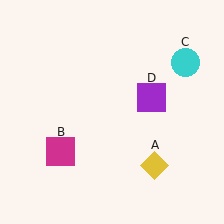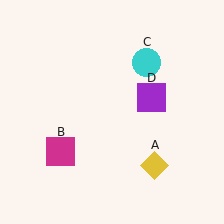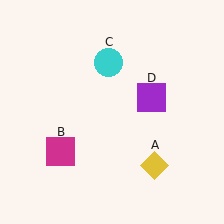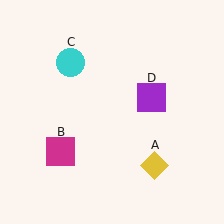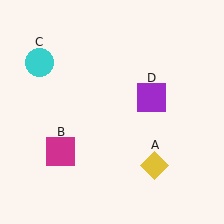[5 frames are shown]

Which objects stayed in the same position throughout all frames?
Yellow diamond (object A) and magenta square (object B) and purple square (object D) remained stationary.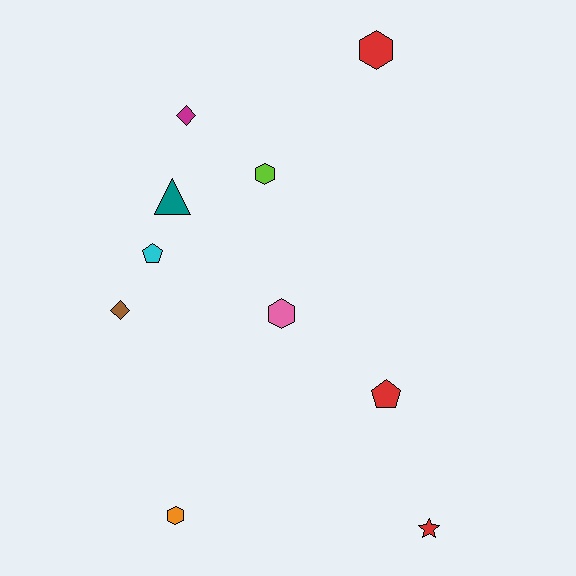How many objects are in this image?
There are 10 objects.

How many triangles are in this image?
There is 1 triangle.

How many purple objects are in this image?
There are no purple objects.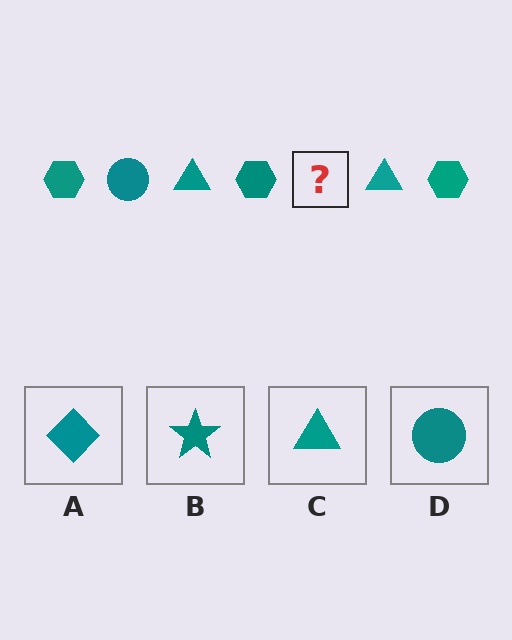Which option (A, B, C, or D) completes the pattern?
D.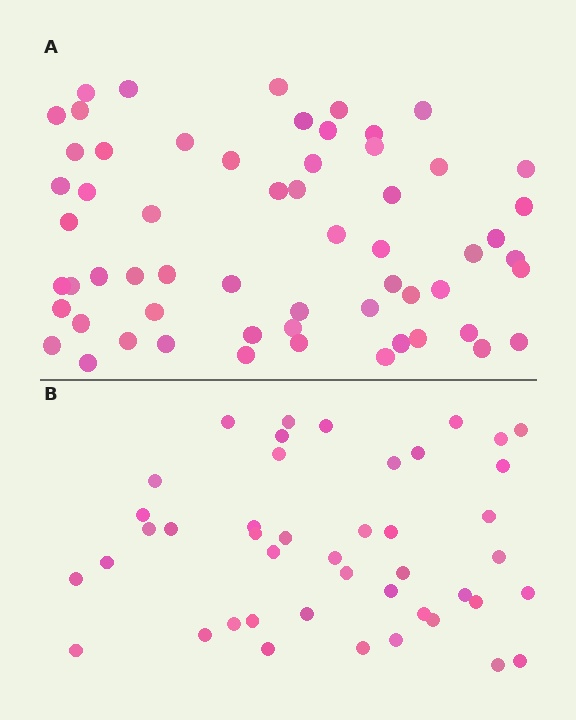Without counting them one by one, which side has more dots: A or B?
Region A (the top region) has more dots.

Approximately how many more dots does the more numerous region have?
Region A has approximately 15 more dots than region B.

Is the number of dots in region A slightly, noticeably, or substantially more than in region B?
Region A has noticeably more, but not dramatically so. The ratio is roughly 1.4 to 1.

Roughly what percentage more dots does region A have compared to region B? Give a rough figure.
About 35% more.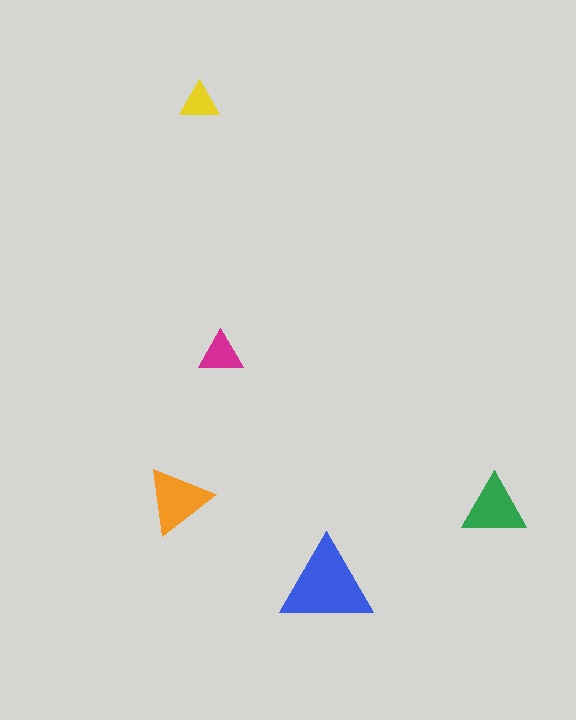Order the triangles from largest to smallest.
the blue one, the orange one, the green one, the magenta one, the yellow one.